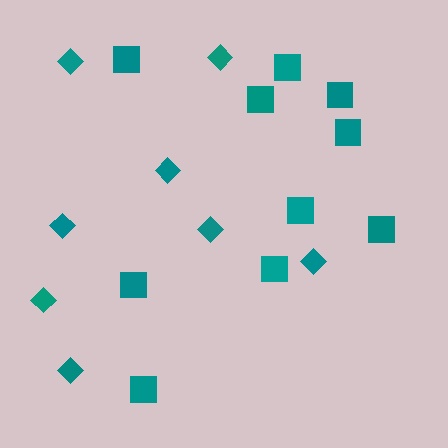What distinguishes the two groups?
There are 2 groups: one group of squares (10) and one group of diamonds (8).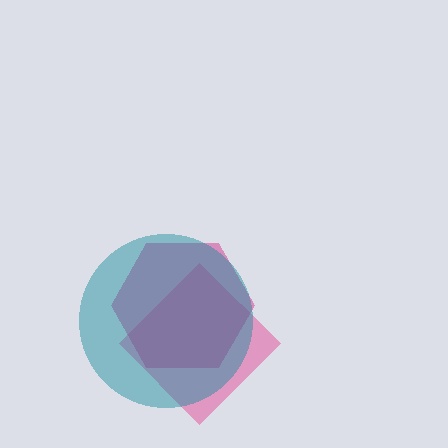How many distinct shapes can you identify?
There are 3 distinct shapes: a pink diamond, a magenta hexagon, a teal circle.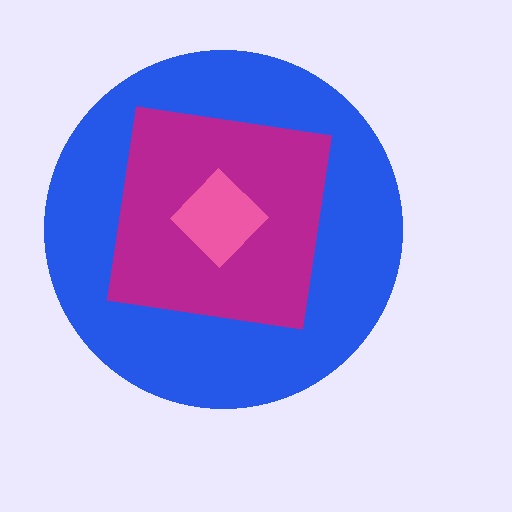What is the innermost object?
The pink diamond.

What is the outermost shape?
The blue circle.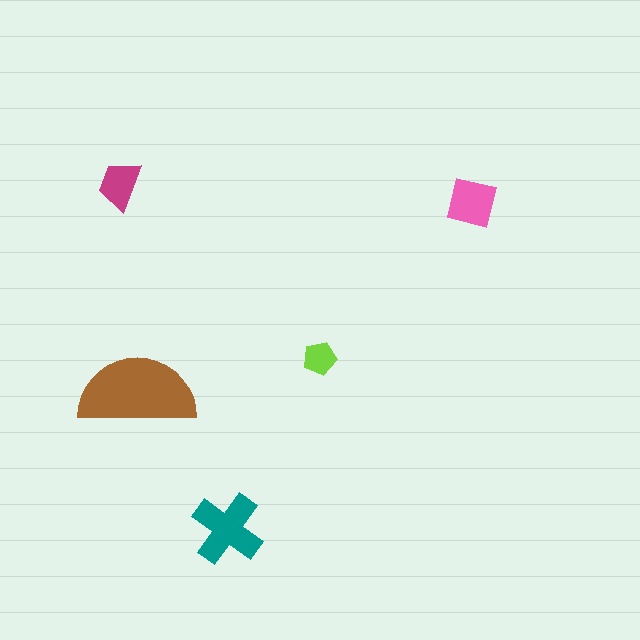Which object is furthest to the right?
The pink square is rightmost.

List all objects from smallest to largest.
The lime pentagon, the magenta trapezoid, the pink square, the teal cross, the brown semicircle.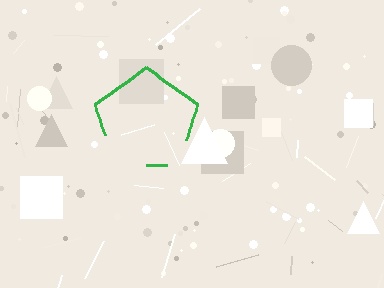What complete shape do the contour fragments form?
The contour fragments form a pentagon.